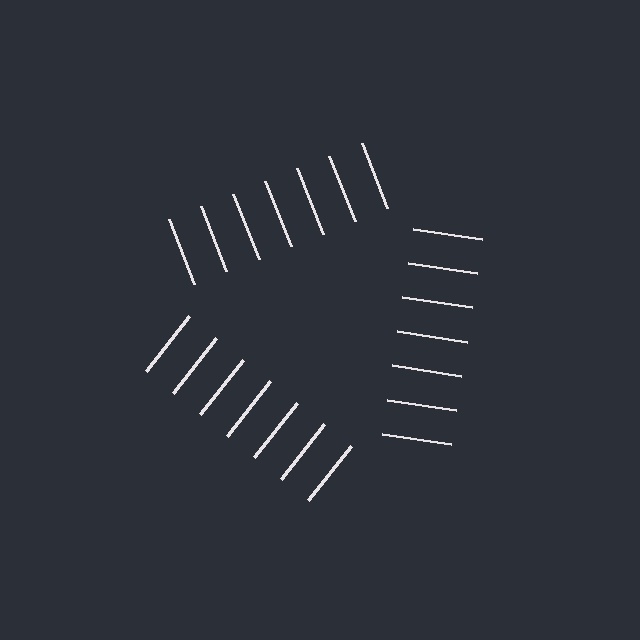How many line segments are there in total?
21 — 7 along each of the 3 edges.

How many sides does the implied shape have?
3 sides — the line-ends trace a triangle.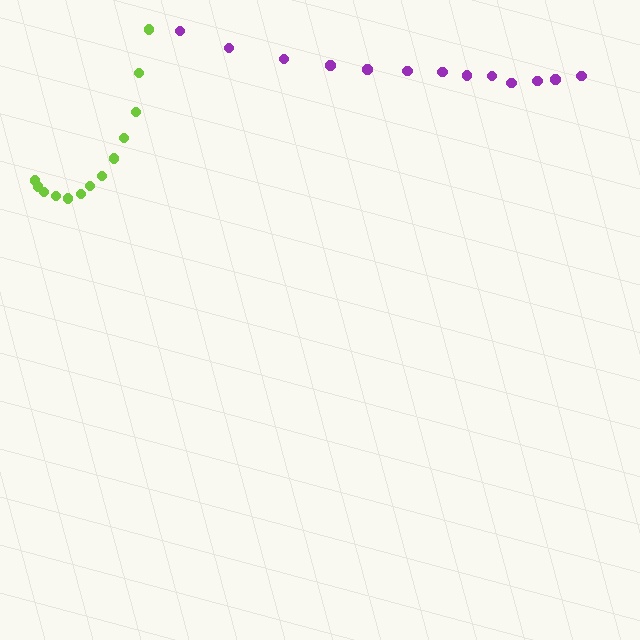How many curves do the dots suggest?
There are 2 distinct paths.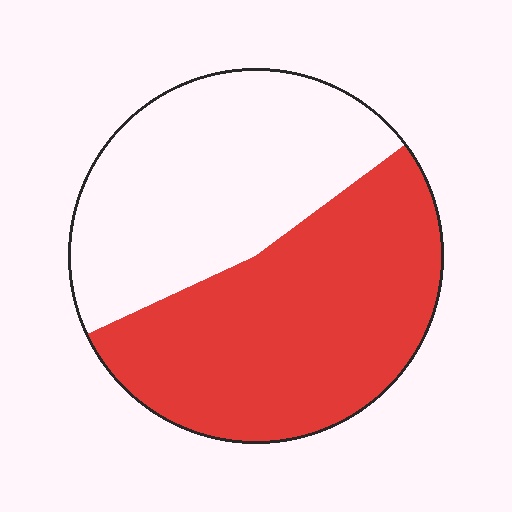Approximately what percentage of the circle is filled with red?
Approximately 55%.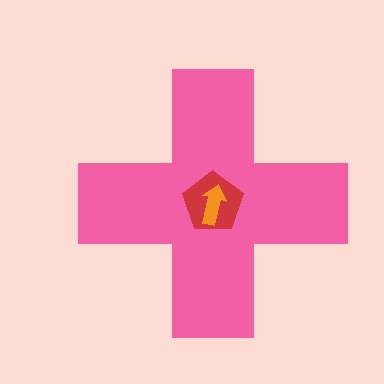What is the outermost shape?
The pink cross.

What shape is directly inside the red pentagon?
The orange arrow.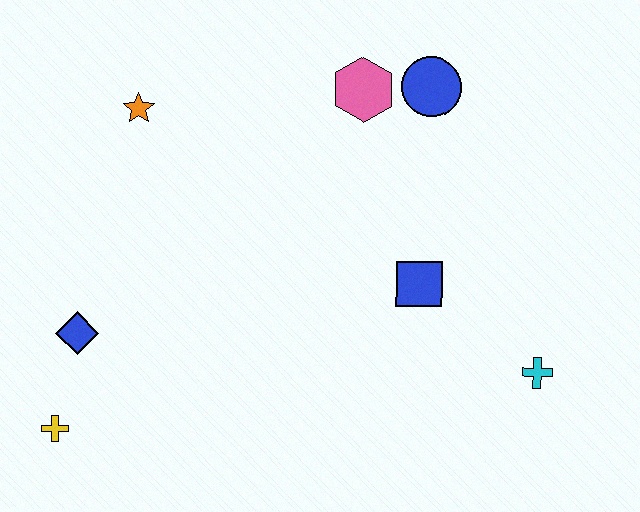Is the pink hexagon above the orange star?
Yes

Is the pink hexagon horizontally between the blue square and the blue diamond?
Yes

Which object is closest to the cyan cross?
The blue square is closest to the cyan cross.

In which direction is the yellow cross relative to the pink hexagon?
The yellow cross is below the pink hexagon.